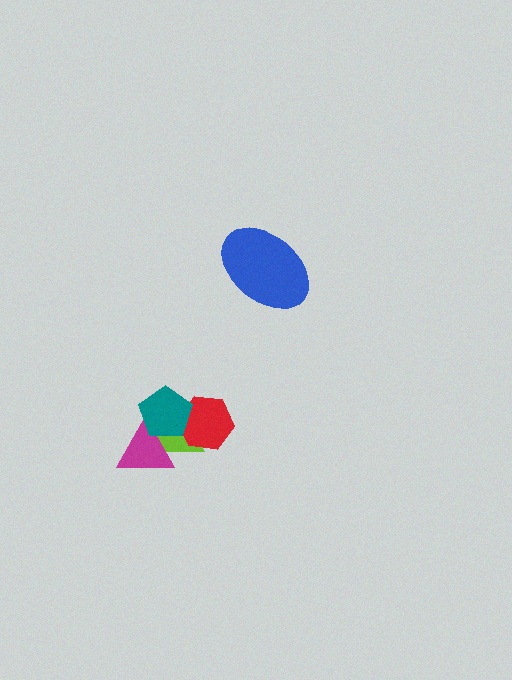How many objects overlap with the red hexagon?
2 objects overlap with the red hexagon.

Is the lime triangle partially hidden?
Yes, it is partially covered by another shape.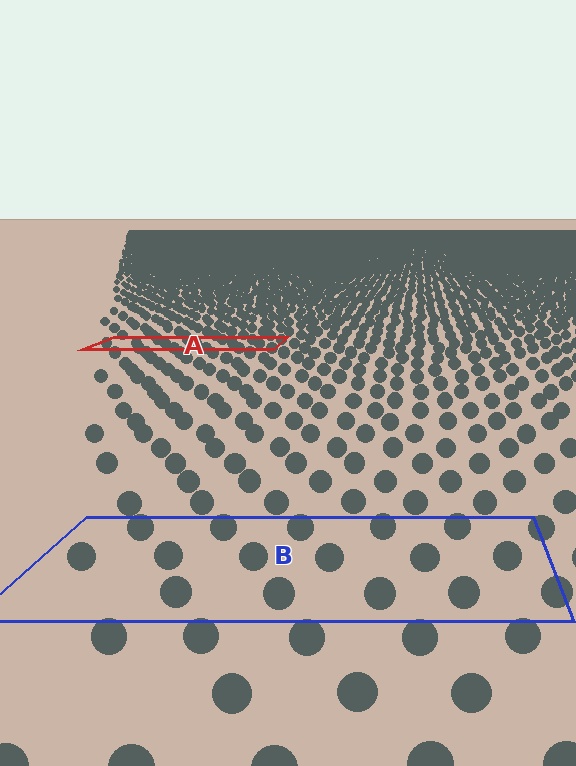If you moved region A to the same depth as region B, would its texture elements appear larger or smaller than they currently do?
They would appear larger. At a closer depth, the same texture elements are projected at a bigger on-screen size.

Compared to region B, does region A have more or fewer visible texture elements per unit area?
Region A has more texture elements per unit area — they are packed more densely because it is farther away.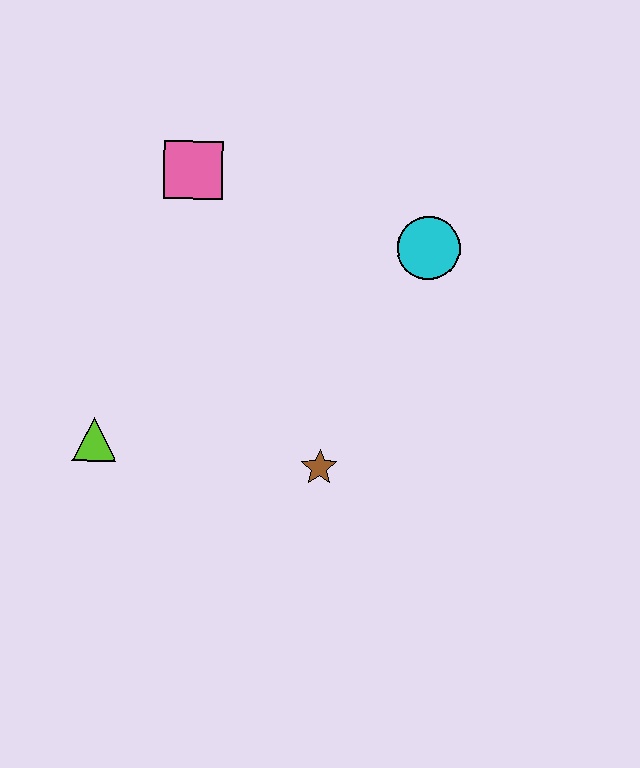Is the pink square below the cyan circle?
No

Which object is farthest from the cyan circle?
The lime triangle is farthest from the cyan circle.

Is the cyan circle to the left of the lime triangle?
No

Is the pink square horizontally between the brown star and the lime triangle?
Yes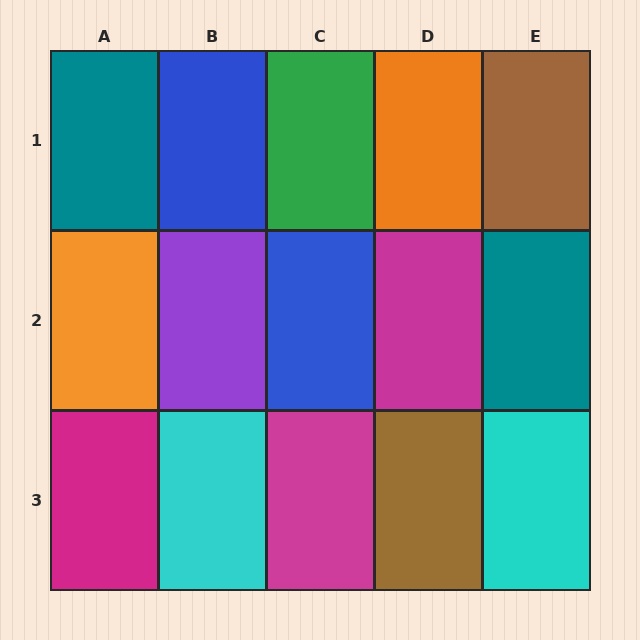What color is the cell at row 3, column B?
Cyan.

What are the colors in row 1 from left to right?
Teal, blue, green, orange, brown.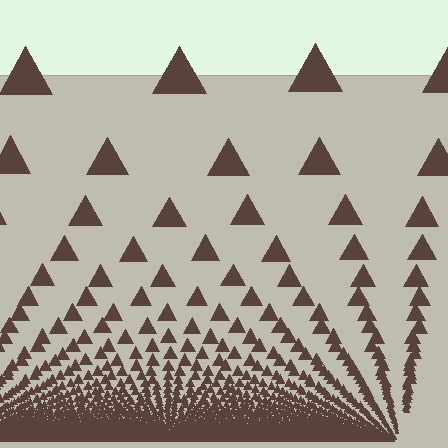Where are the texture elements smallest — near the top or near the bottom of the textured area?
Near the bottom.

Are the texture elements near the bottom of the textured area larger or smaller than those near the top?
Smaller. The gradient is inverted — elements near the bottom are smaller and denser.